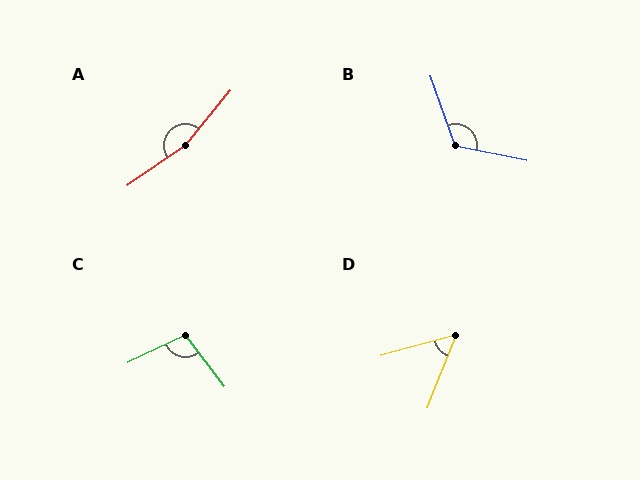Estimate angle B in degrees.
Approximately 121 degrees.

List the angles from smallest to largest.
D (53°), C (101°), B (121°), A (164°).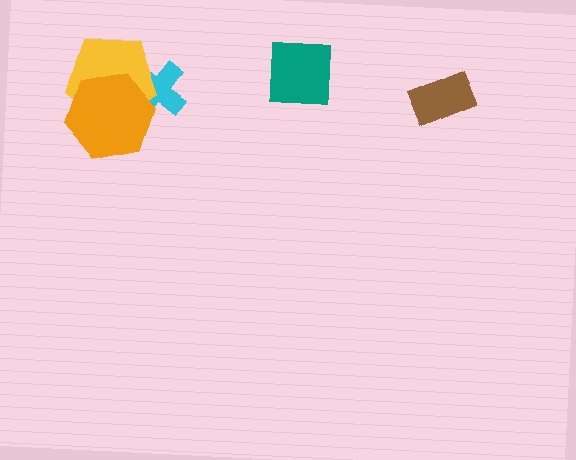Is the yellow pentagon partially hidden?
Yes, it is partially covered by another shape.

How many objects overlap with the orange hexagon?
2 objects overlap with the orange hexagon.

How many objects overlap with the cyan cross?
2 objects overlap with the cyan cross.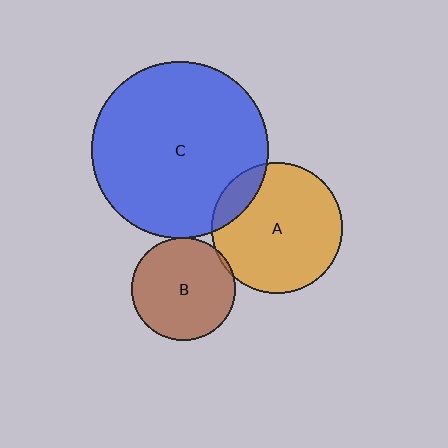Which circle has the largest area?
Circle C (blue).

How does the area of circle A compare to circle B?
Approximately 1.6 times.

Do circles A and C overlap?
Yes.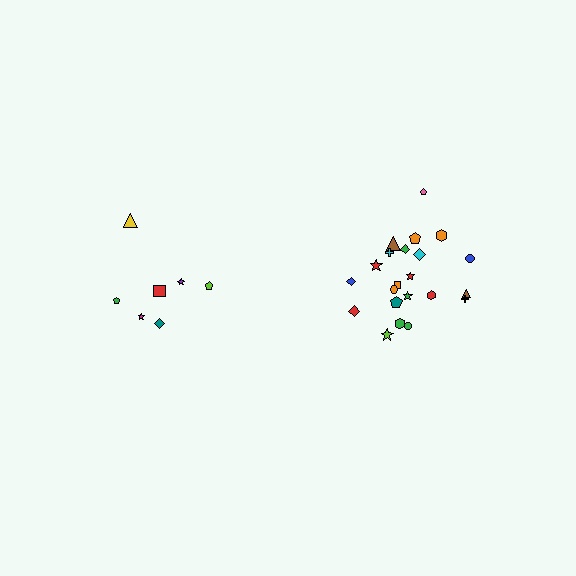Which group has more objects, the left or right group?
The right group.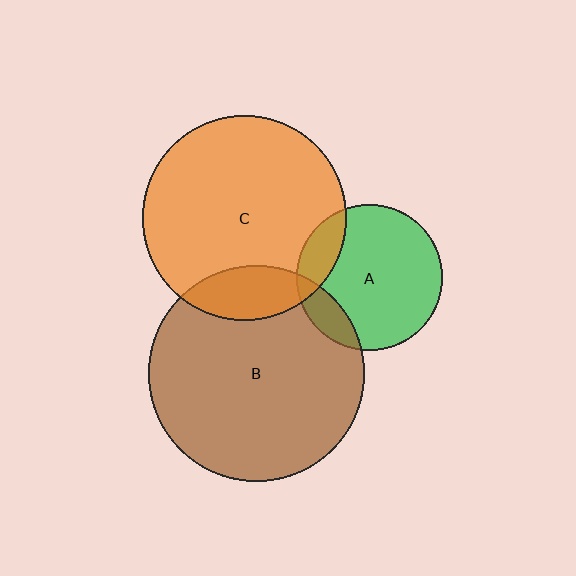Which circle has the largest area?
Circle B (brown).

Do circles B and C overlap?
Yes.